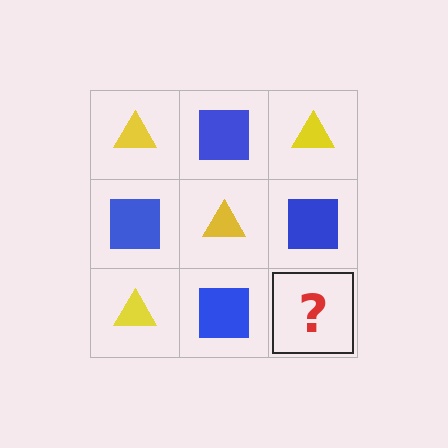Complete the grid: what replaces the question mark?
The question mark should be replaced with a yellow triangle.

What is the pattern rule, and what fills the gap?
The rule is that it alternates yellow triangle and blue square in a checkerboard pattern. The gap should be filled with a yellow triangle.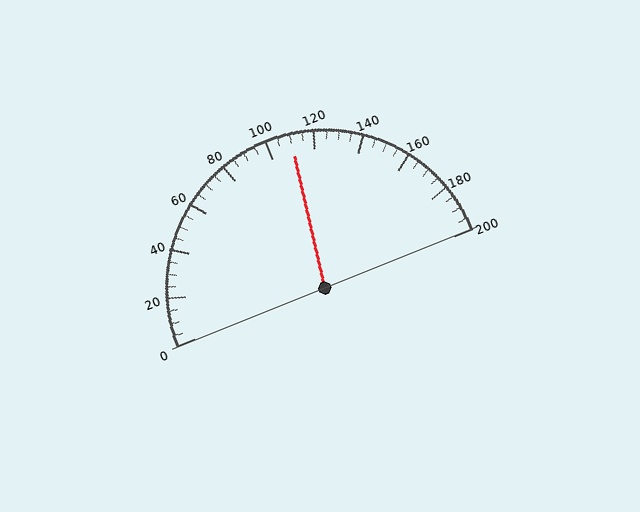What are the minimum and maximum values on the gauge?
The gauge ranges from 0 to 200.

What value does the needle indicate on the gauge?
The needle indicates approximately 110.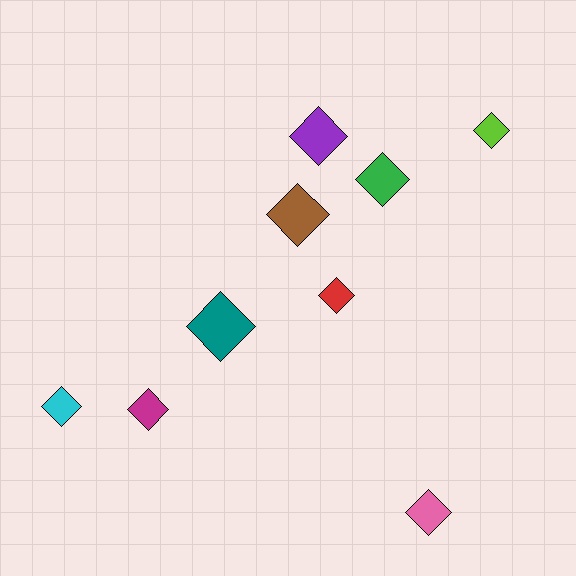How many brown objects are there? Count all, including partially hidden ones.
There is 1 brown object.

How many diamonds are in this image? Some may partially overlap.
There are 9 diamonds.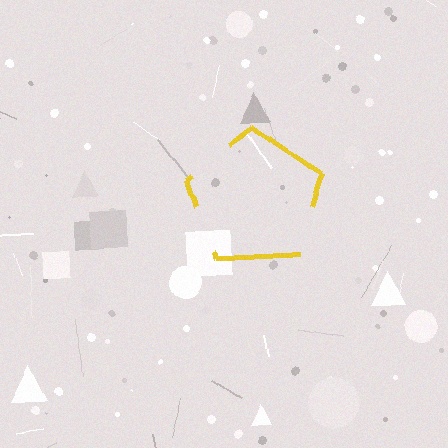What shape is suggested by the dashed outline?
The dashed outline suggests a pentagon.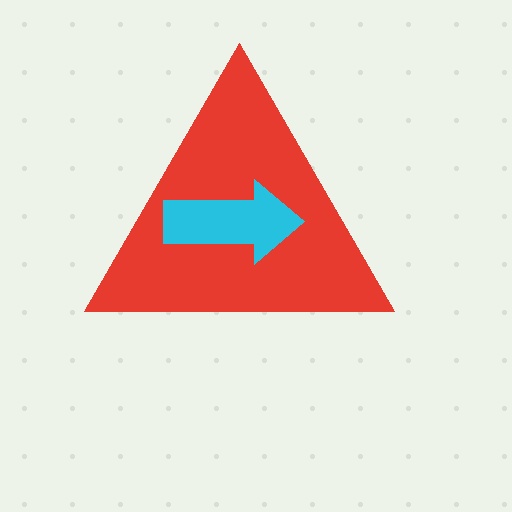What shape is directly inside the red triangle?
The cyan arrow.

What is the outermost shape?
The red triangle.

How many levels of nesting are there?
2.